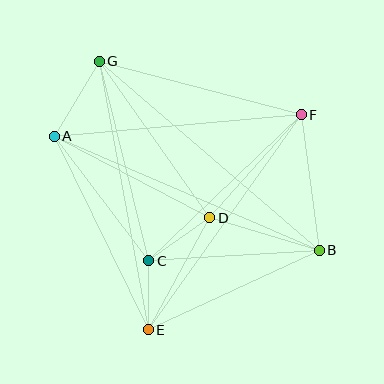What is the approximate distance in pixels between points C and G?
The distance between C and G is approximately 206 pixels.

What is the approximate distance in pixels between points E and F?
The distance between E and F is approximately 264 pixels.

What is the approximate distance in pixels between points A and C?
The distance between A and C is approximately 157 pixels.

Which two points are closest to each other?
Points C and E are closest to each other.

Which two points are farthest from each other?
Points B and G are farthest from each other.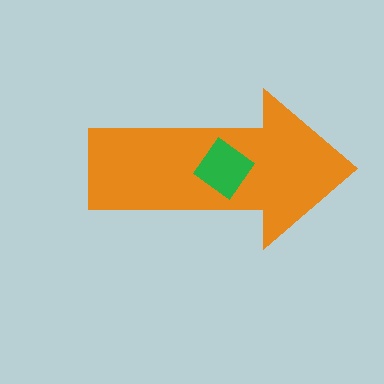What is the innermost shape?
The green diamond.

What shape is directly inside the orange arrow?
The green diamond.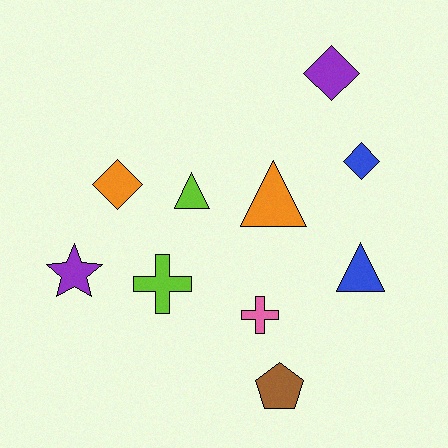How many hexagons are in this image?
There are no hexagons.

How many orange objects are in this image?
There are 2 orange objects.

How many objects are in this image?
There are 10 objects.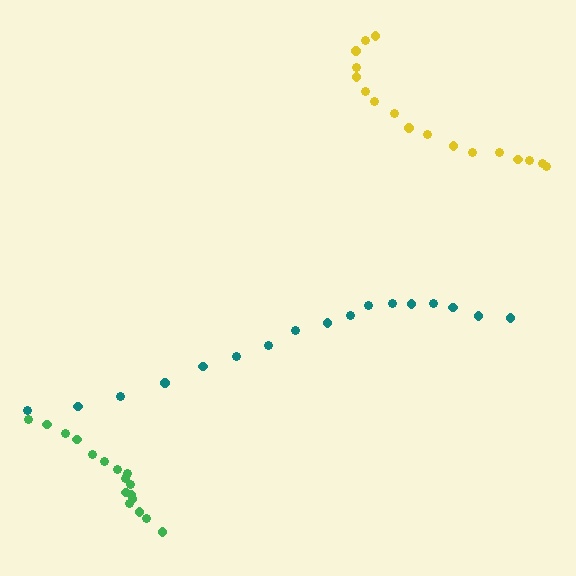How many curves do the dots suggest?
There are 3 distinct paths.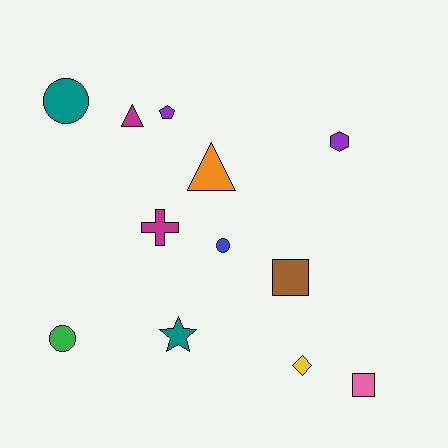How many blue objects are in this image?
There is 1 blue object.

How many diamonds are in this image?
There is 1 diamond.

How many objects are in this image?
There are 12 objects.